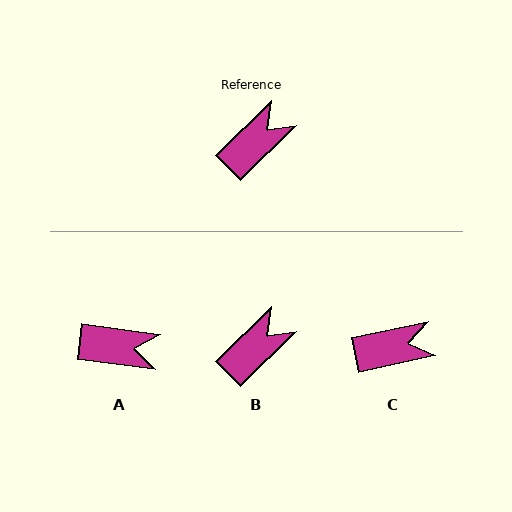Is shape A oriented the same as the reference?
No, it is off by about 52 degrees.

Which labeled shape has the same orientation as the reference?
B.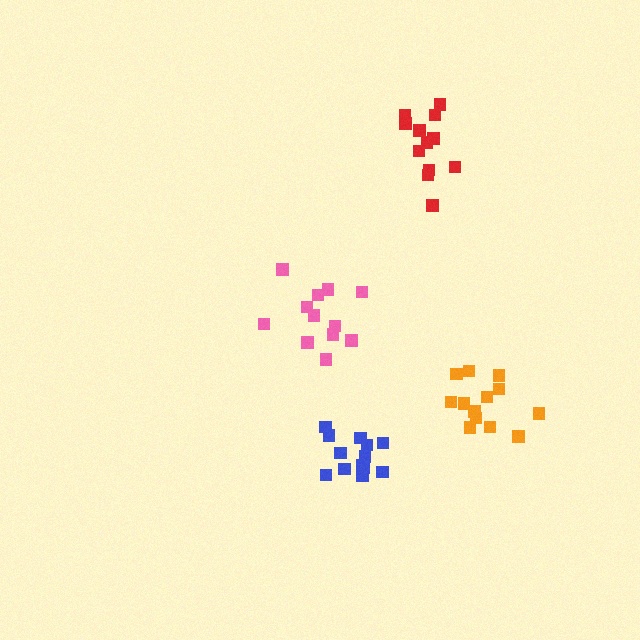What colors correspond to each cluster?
The clusters are colored: orange, red, blue, pink.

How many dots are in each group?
Group 1: 13 dots, Group 2: 12 dots, Group 3: 13 dots, Group 4: 12 dots (50 total).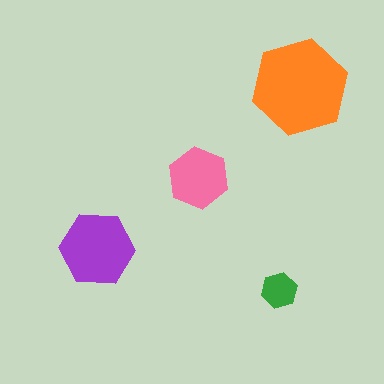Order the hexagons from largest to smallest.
the orange one, the purple one, the pink one, the green one.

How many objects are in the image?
There are 4 objects in the image.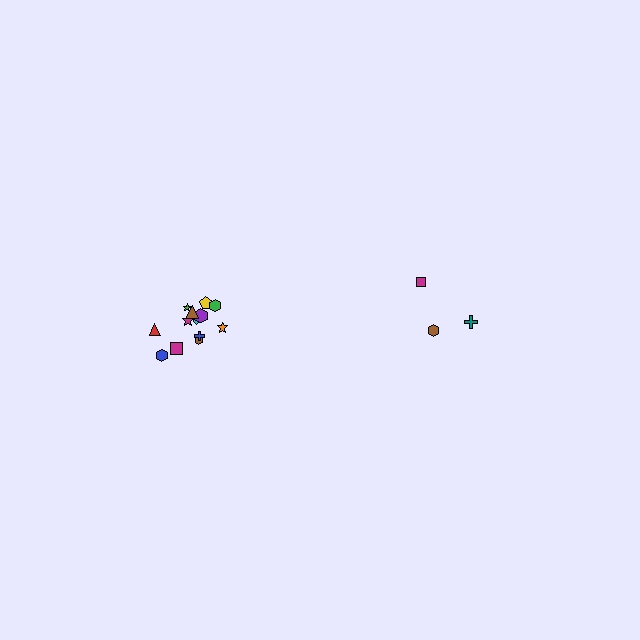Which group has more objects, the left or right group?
The left group.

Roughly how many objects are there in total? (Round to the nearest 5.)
Roughly 20 objects in total.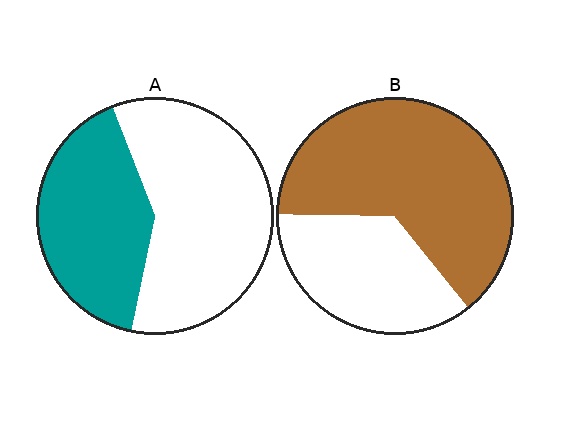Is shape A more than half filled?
No.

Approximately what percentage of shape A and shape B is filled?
A is approximately 40% and B is approximately 65%.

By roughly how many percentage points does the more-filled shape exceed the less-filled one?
By roughly 25 percentage points (B over A).